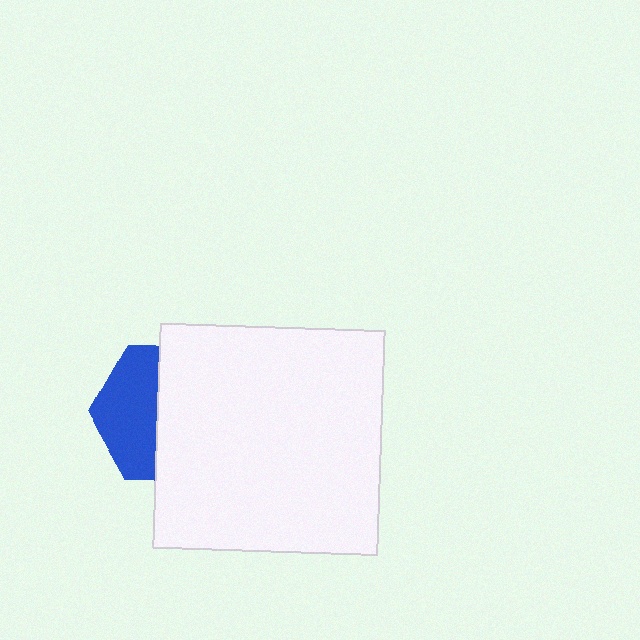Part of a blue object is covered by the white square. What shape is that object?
It is a hexagon.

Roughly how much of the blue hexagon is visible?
A small part of it is visible (roughly 42%).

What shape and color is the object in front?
The object in front is a white square.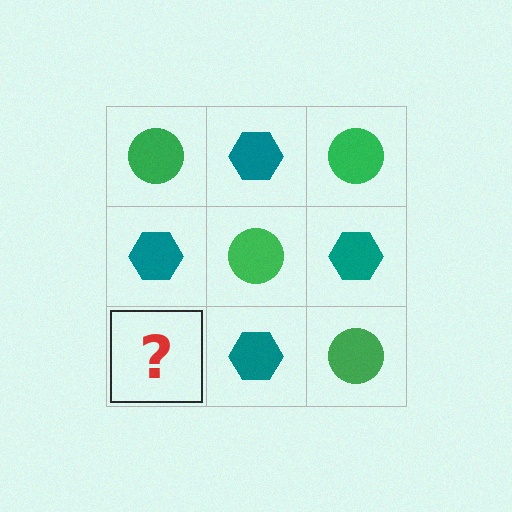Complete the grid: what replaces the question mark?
The question mark should be replaced with a green circle.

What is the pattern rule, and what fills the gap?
The rule is that it alternates green circle and teal hexagon in a checkerboard pattern. The gap should be filled with a green circle.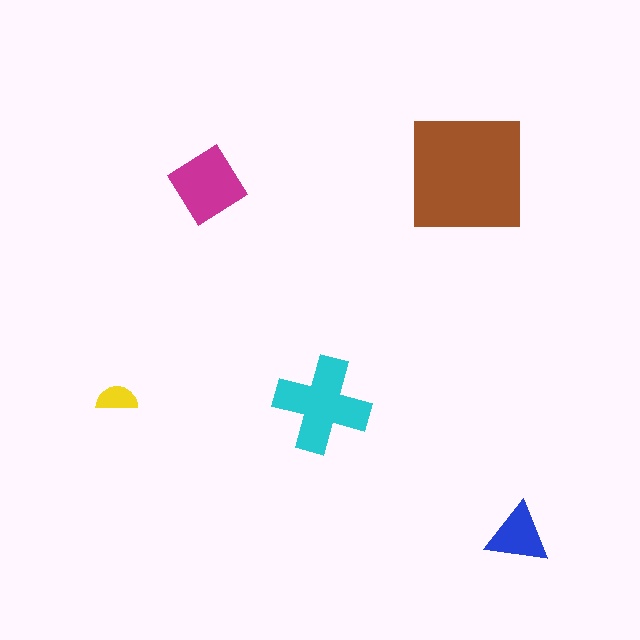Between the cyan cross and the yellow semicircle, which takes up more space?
The cyan cross.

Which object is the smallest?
The yellow semicircle.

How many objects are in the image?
There are 5 objects in the image.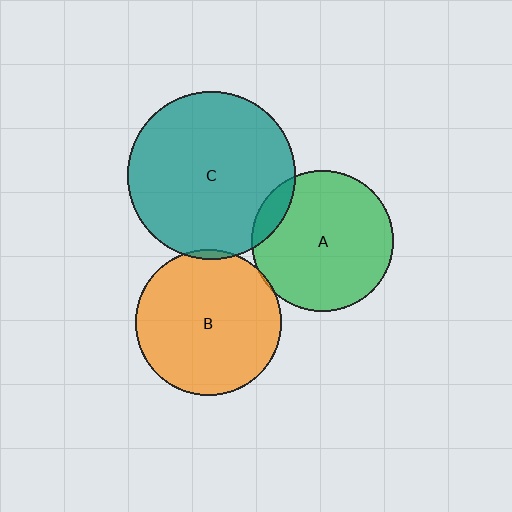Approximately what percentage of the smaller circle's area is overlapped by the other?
Approximately 10%.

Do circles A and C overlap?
Yes.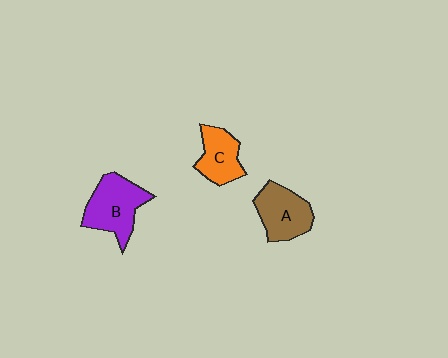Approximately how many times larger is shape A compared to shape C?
Approximately 1.2 times.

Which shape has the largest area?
Shape B (purple).